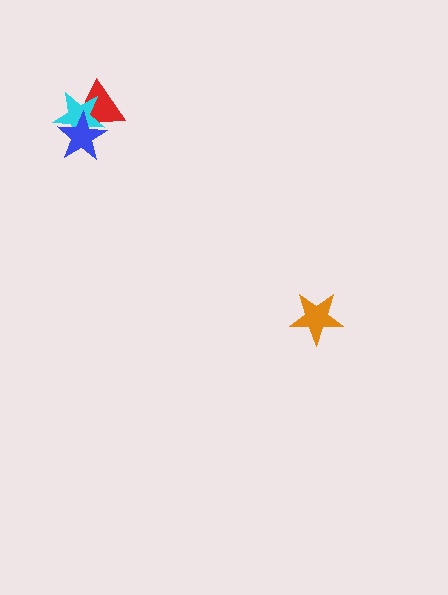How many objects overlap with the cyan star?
2 objects overlap with the cyan star.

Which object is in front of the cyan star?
The blue star is in front of the cyan star.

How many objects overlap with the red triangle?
2 objects overlap with the red triangle.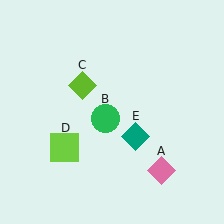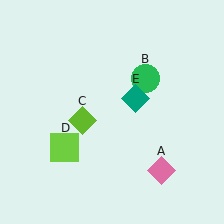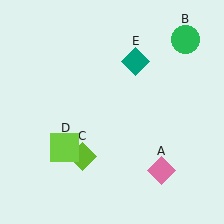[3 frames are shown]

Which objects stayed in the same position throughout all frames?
Pink diamond (object A) and lime square (object D) remained stationary.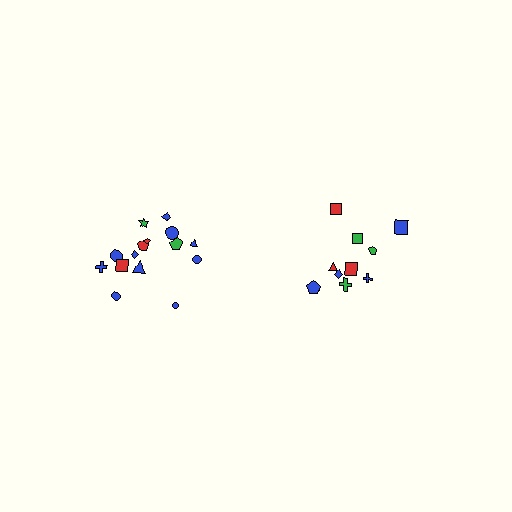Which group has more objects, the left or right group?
The left group.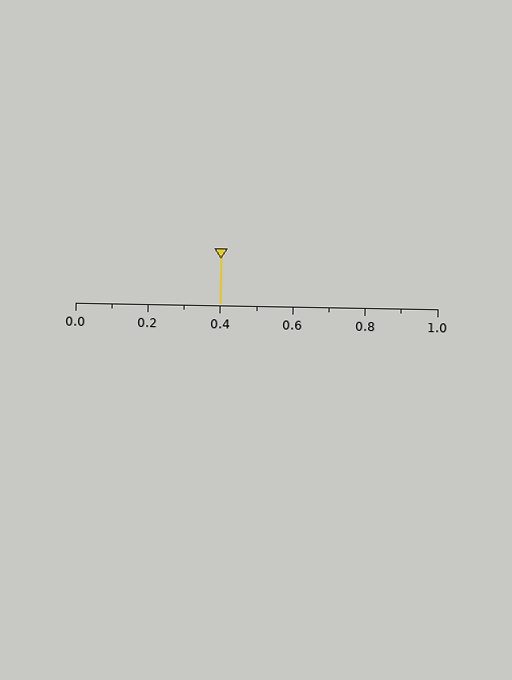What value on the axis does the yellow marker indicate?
The marker indicates approximately 0.4.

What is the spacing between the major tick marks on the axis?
The major ticks are spaced 0.2 apart.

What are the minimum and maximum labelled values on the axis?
The axis runs from 0.0 to 1.0.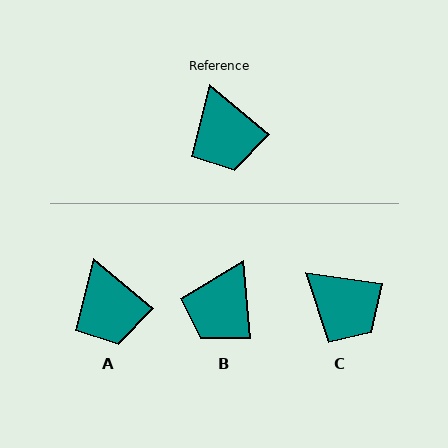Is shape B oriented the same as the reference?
No, it is off by about 45 degrees.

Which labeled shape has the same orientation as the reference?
A.